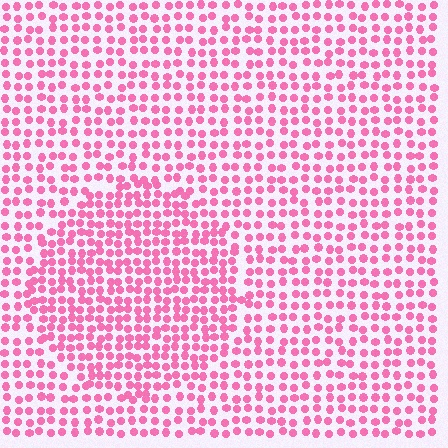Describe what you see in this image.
The image contains small pink elements arranged at two different densities. A circle-shaped region is visible where the elements are more densely packed than the surrounding area.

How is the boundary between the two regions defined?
The boundary is defined by a change in element density (approximately 1.5x ratio). All elements are the same color, size, and shape.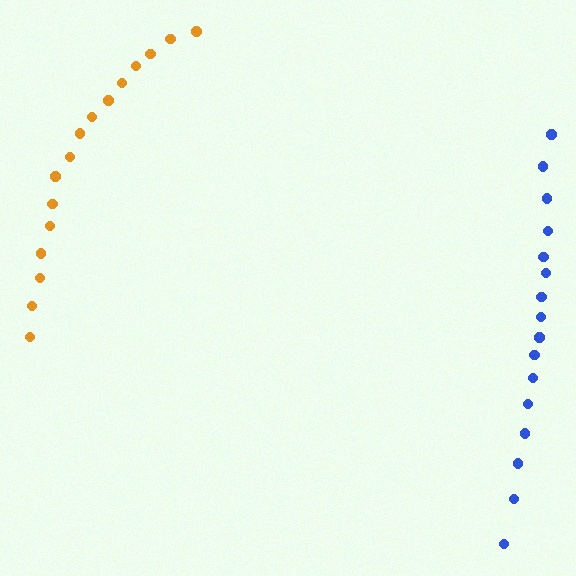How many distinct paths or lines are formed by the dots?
There are 2 distinct paths.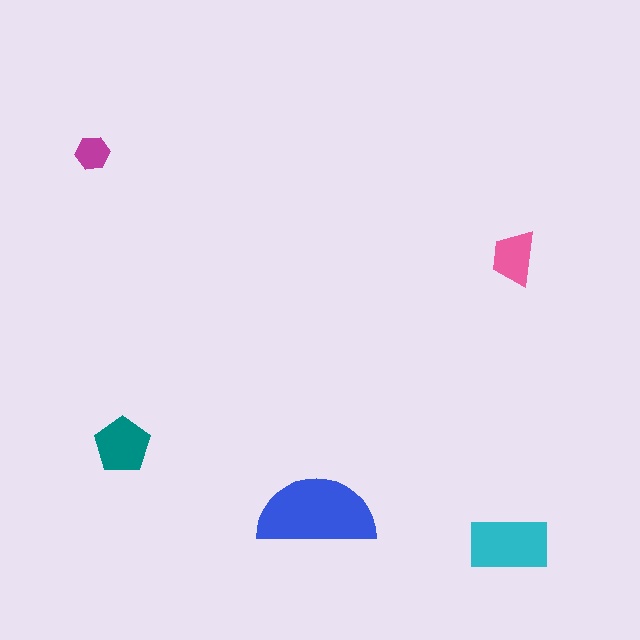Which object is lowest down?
The cyan rectangle is bottommost.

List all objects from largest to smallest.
The blue semicircle, the cyan rectangle, the teal pentagon, the pink trapezoid, the magenta hexagon.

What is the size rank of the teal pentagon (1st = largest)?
3rd.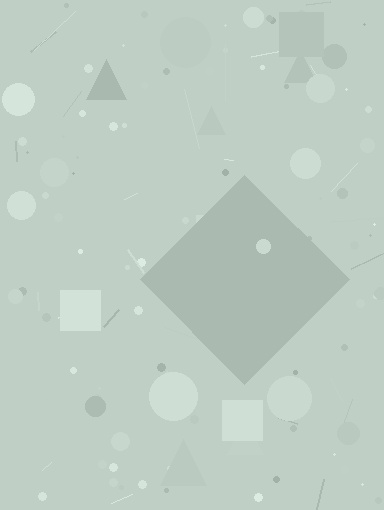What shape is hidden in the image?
A diamond is hidden in the image.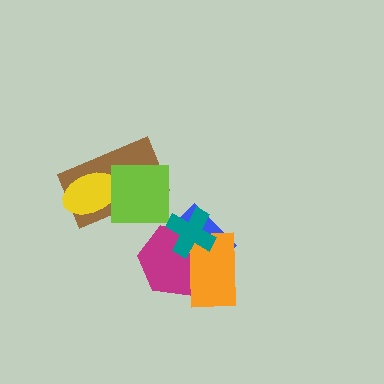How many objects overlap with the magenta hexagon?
3 objects overlap with the magenta hexagon.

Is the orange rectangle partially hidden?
Yes, it is partially covered by another shape.